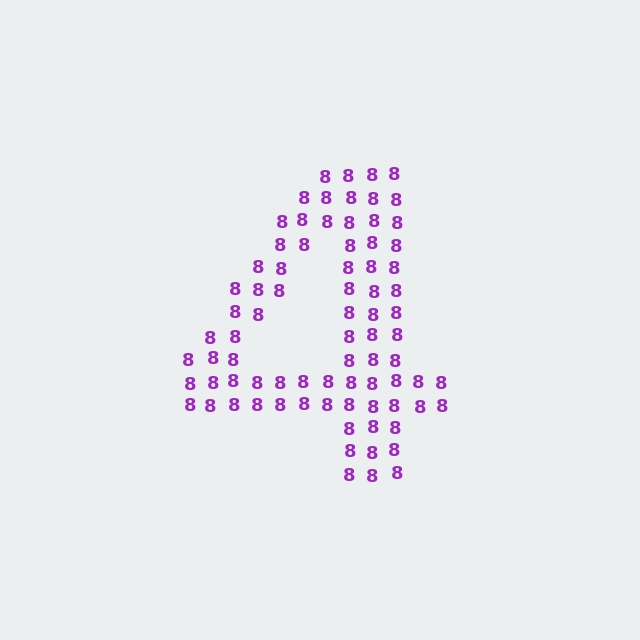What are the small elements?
The small elements are digit 8's.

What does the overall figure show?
The overall figure shows the digit 4.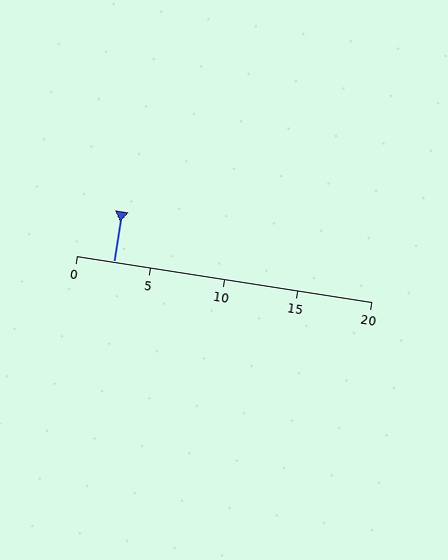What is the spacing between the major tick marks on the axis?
The major ticks are spaced 5 apart.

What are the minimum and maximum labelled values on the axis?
The axis runs from 0 to 20.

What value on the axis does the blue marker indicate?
The marker indicates approximately 2.5.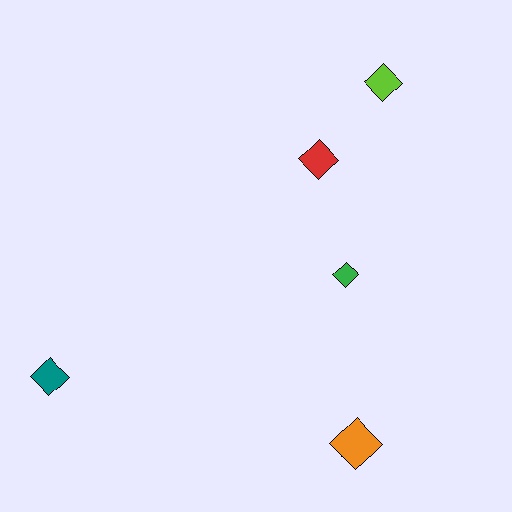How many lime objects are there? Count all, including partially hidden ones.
There is 1 lime object.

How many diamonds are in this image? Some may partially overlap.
There are 5 diamonds.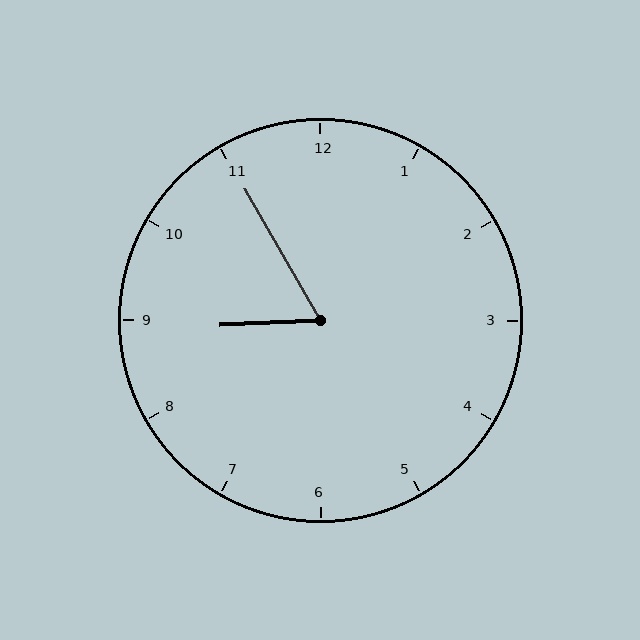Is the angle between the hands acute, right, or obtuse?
It is acute.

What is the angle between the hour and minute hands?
Approximately 62 degrees.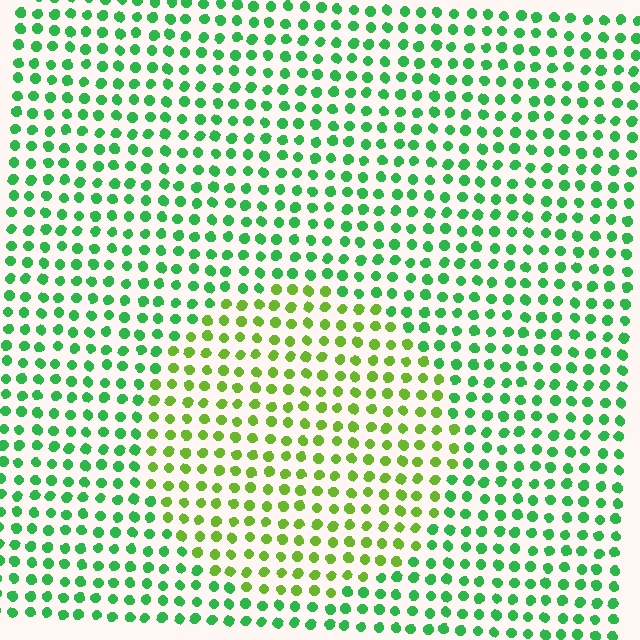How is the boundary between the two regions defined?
The boundary is defined purely by a slight shift in hue (about 39 degrees). Spacing, size, and orientation are identical on both sides.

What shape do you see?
I see a circle.